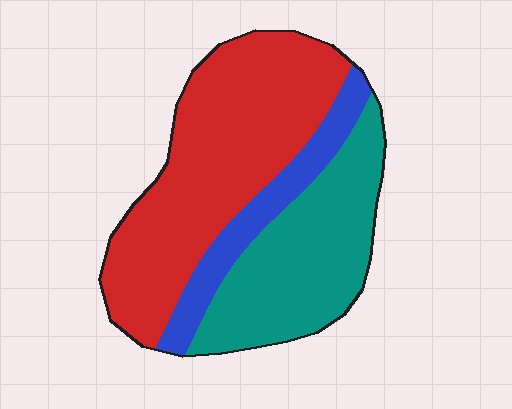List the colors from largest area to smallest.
From largest to smallest: red, teal, blue.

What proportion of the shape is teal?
Teal covers about 35% of the shape.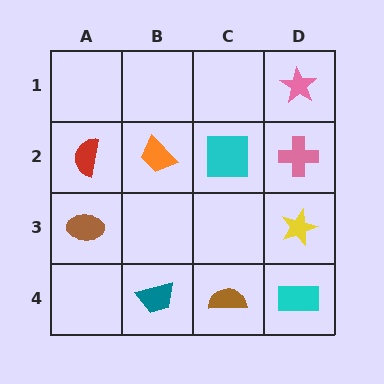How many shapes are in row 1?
1 shape.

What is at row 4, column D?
A cyan rectangle.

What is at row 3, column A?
A brown ellipse.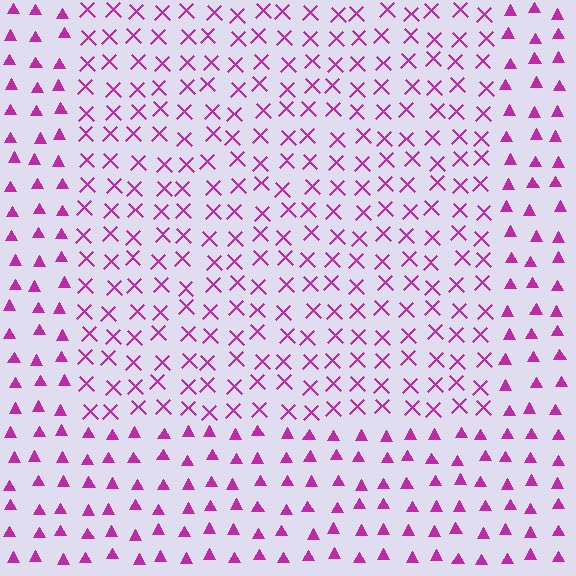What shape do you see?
I see a rectangle.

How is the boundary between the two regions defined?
The boundary is defined by a change in element shape: X marks inside vs. triangles outside. All elements share the same color and spacing.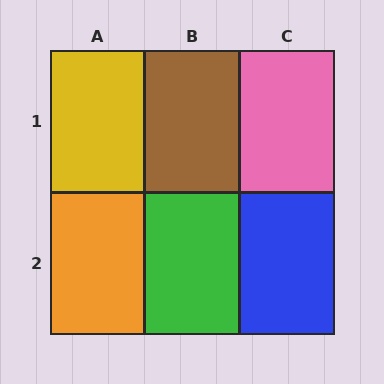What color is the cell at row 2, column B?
Green.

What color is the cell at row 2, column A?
Orange.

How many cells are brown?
1 cell is brown.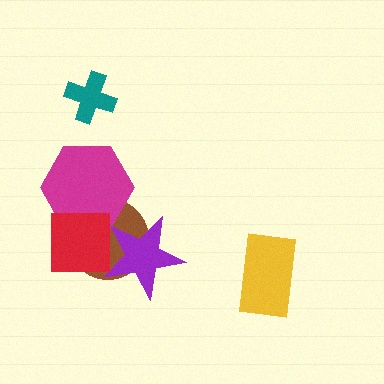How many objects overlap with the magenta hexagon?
2 objects overlap with the magenta hexagon.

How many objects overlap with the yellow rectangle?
0 objects overlap with the yellow rectangle.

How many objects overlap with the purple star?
2 objects overlap with the purple star.